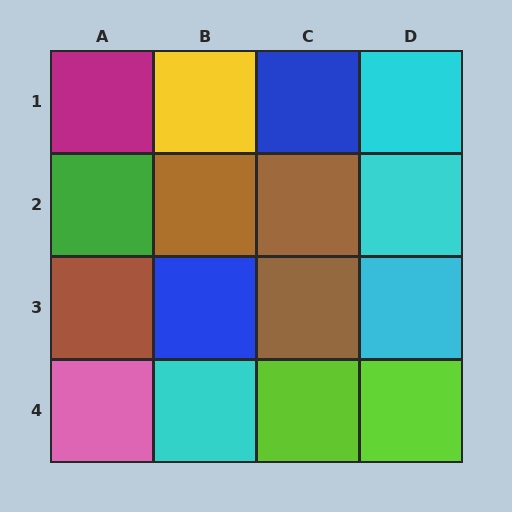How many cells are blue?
2 cells are blue.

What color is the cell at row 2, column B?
Brown.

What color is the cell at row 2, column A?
Green.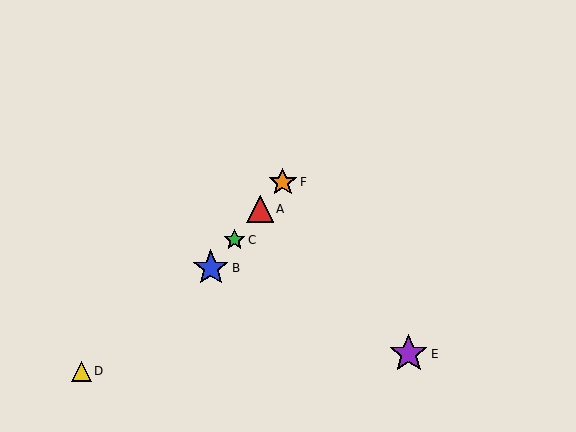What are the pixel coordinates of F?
Object F is at (283, 182).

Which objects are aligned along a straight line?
Objects A, B, C, F are aligned along a straight line.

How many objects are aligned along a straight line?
4 objects (A, B, C, F) are aligned along a straight line.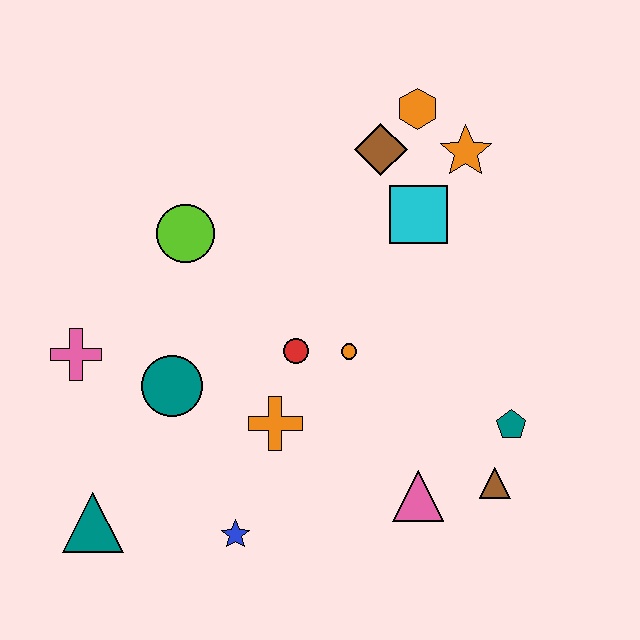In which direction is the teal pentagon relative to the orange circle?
The teal pentagon is to the right of the orange circle.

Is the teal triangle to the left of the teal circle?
Yes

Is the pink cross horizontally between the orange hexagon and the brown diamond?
No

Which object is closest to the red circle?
The orange circle is closest to the red circle.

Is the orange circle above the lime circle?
No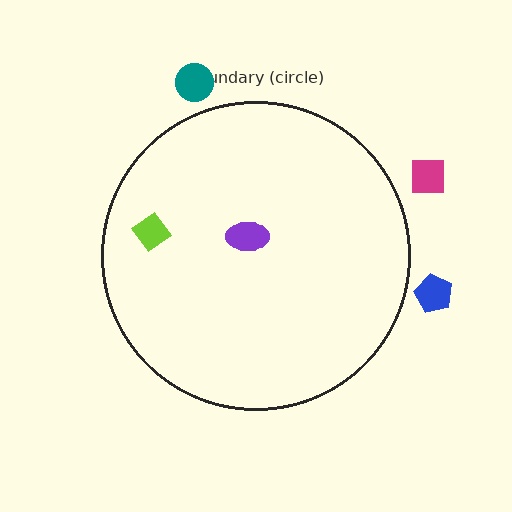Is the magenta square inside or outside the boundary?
Outside.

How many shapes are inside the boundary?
2 inside, 3 outside.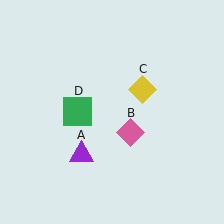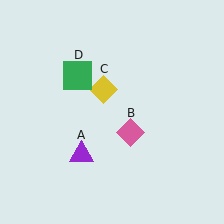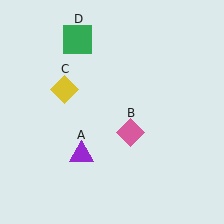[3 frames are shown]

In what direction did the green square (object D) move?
The green square (object D) moved up.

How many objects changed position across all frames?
2 objects changed position: yellow diamond (object C), green square (object D).